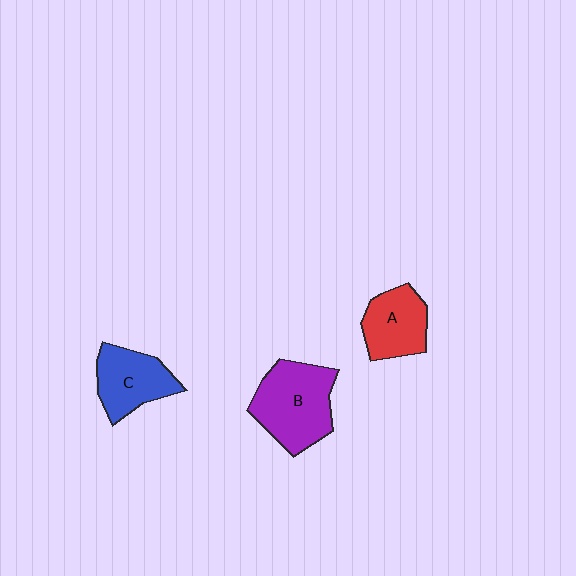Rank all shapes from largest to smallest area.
From largest to smallest: B (purple), C (blue), A (red).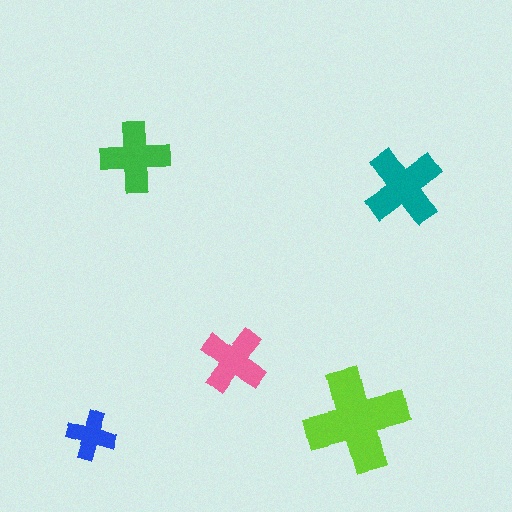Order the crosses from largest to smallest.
the lime one, the teal one, the green one, the pink one, the blue one.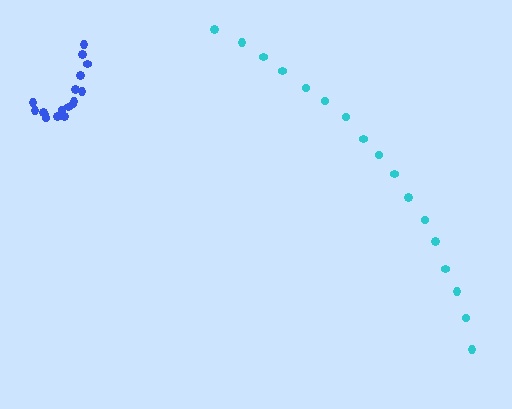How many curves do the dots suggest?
There are 2 distinct paths.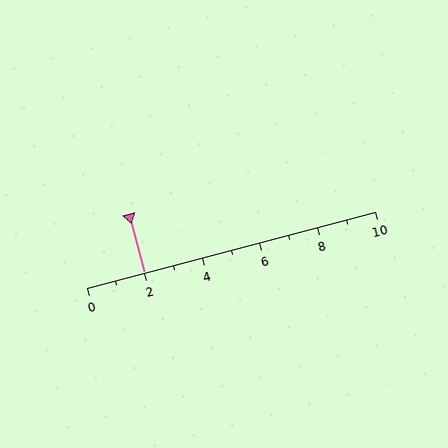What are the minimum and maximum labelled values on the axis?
The axis runs from 0 to 10.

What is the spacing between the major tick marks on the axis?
The major ticks are spaced 2 apart.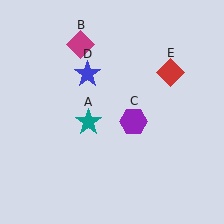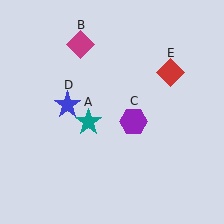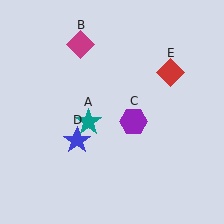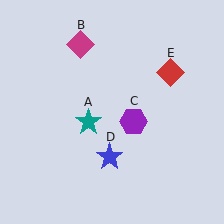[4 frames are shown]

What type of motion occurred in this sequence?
The blue star (object D) rotated counterclockwise around the center of the scene.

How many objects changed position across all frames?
1 object changed position: blue star (object D).